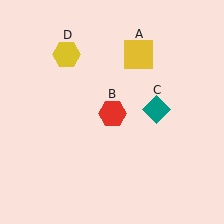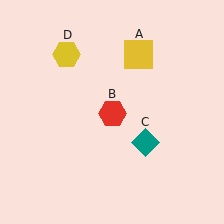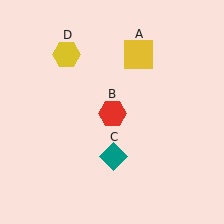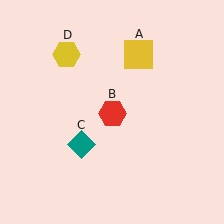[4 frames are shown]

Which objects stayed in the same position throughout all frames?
Yellow square (object A) and red hexagon (object B) and yellow hexagon (object D) remained stationary.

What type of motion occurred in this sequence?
The teal diamond (object C) rotated clockwise around the center of the scene.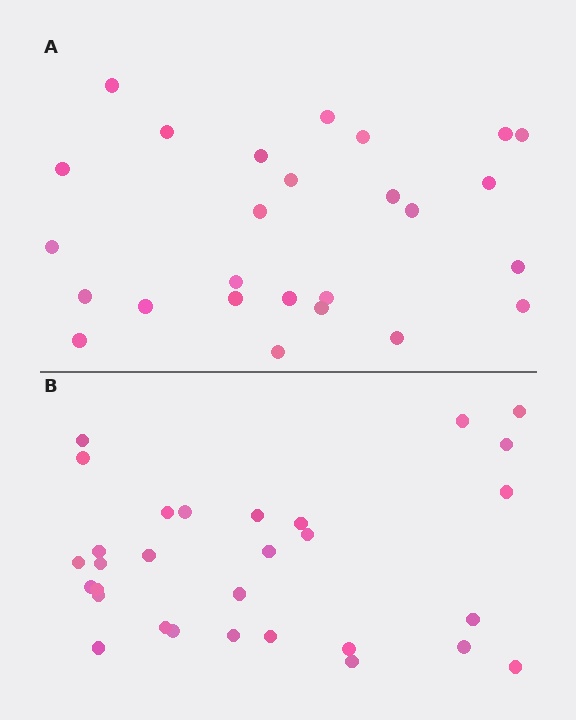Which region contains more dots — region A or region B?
Region B (the bottom region) has more dots.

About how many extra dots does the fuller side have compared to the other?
Region B has about 4 more dots than region A.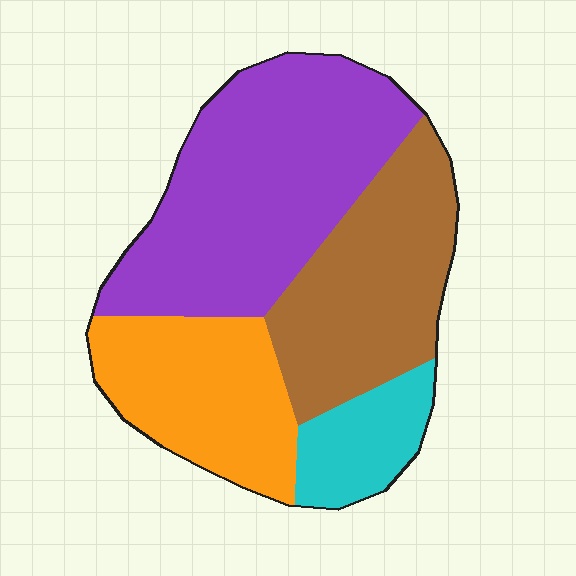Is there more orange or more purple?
Purple.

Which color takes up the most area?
Purple, at roughly 40%.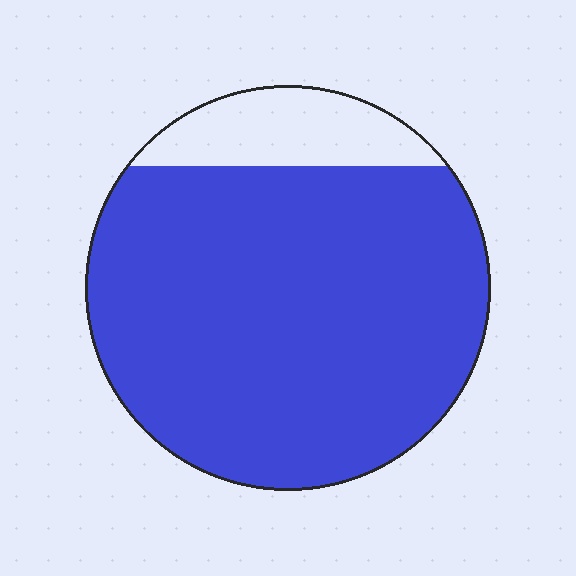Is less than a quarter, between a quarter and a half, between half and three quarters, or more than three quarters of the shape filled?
More than three quarters.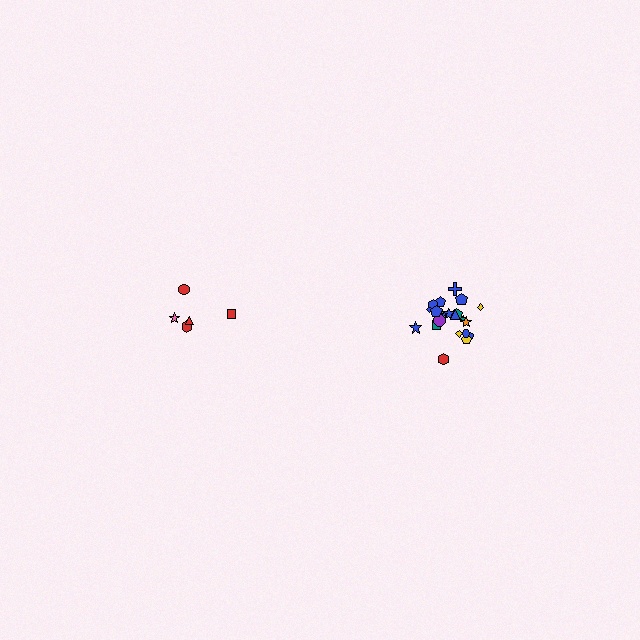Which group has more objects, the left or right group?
The right group.